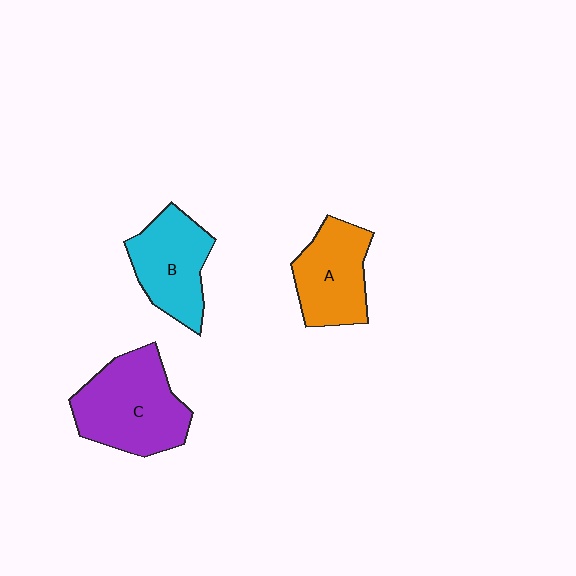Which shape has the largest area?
Shape C (purple).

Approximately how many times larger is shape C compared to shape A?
Approximately 1.4 times.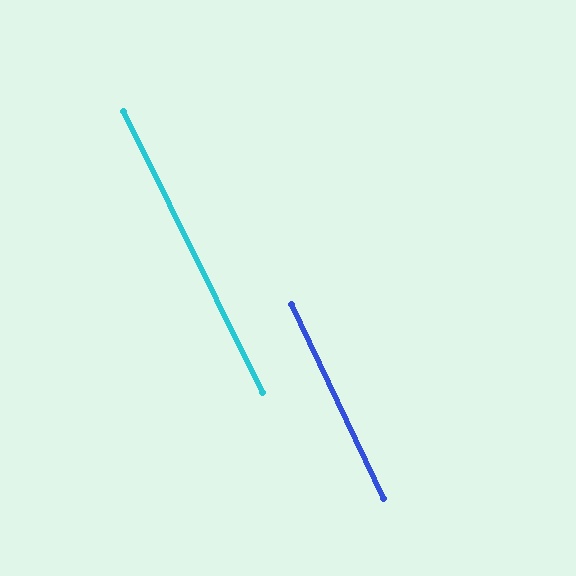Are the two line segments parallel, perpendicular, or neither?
Parallel — their directions differ by only 1.0°.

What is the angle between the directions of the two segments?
Approximately 1 degree.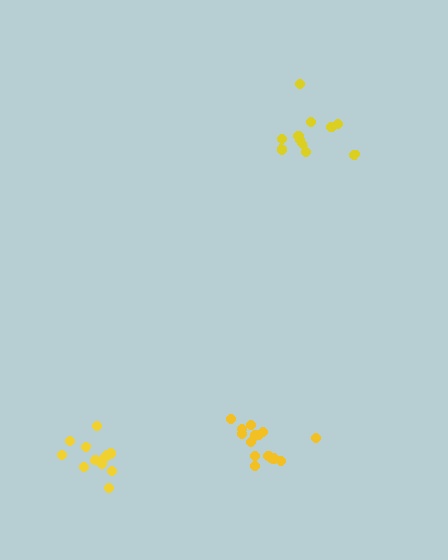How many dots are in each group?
Group 1: 12 dots, Group 2: 11 dots, Group 3: 14 dots (37 total).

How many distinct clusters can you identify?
There are 3 distinct clusters.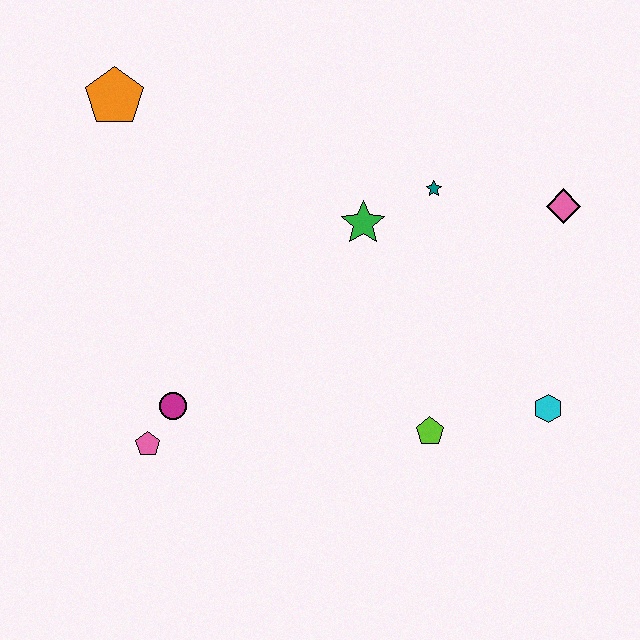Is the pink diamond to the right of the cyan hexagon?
Yes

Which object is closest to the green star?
The teal star is closest to the green star.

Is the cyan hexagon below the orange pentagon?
Yes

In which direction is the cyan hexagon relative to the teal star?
The cyan hexagon is below the teal star.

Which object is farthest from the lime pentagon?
The orange pentagon is farthest from the lime pentagon.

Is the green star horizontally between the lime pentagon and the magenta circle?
Yes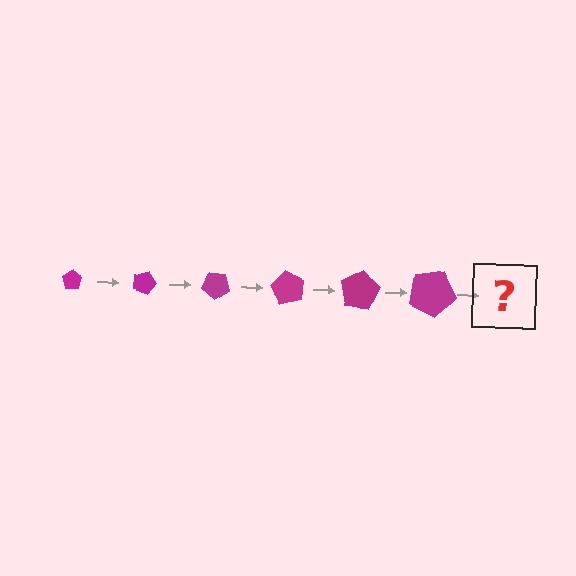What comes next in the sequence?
The next element should be a pentagon, larger than the previous one and rotated 120 degrees from the start.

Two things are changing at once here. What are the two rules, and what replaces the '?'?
The two rules are that the pentagon grows larger each step and it rotates 20 degrees each step. The '?' should be a pentagon, larger than the previous one and rotated 120 degrees from the start.